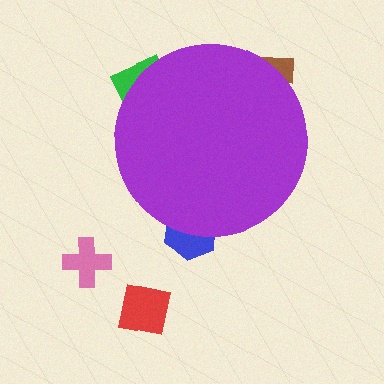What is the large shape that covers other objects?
A purple circle.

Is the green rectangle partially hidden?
Yes, the green rectangle is partially hidden behind the purple circle.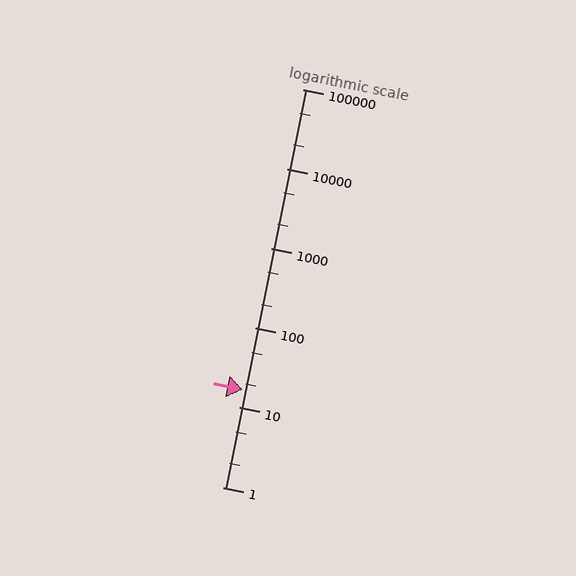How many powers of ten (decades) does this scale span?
The scale spans 5 decades, from 1 to 100000.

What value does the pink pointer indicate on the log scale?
The pointer indicates approximately 17.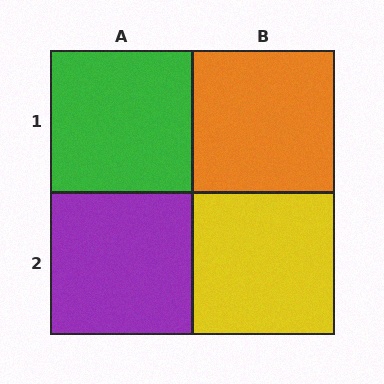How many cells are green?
1 cell is green.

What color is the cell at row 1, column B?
Orange.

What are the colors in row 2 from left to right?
Purple, yellow.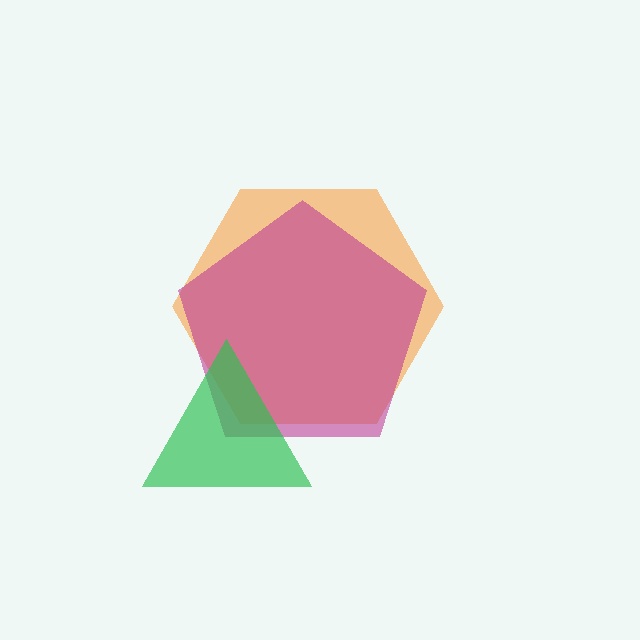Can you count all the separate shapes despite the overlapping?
Yes, there are 3 separate shapes.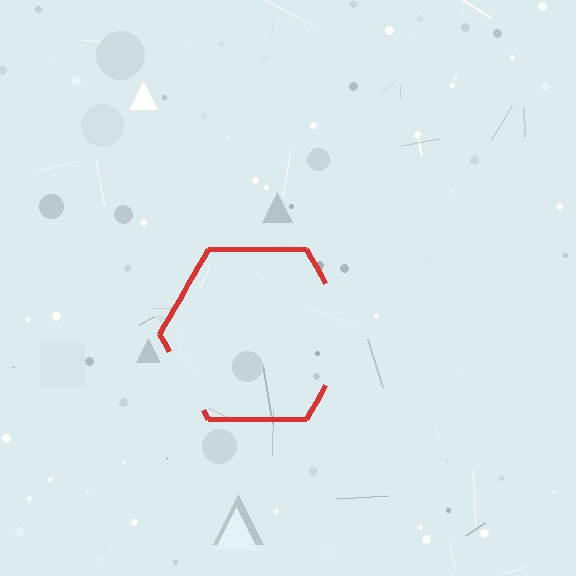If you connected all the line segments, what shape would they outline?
They would outline a hexagon.